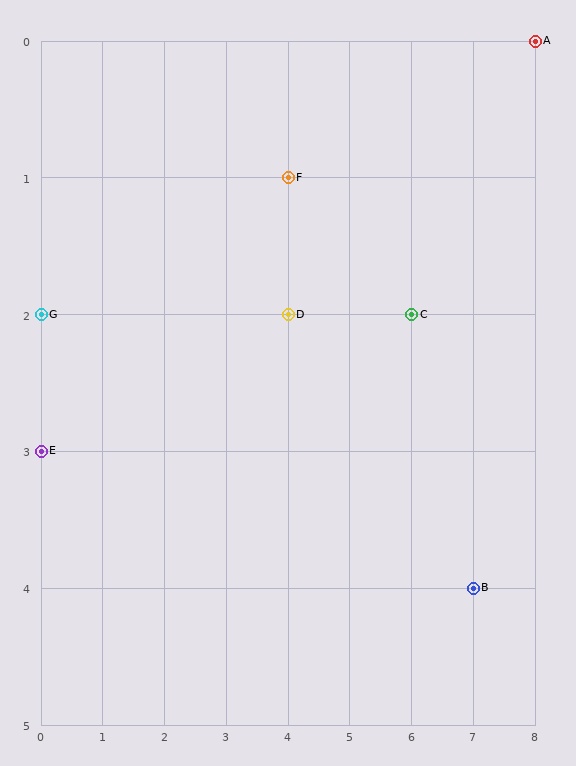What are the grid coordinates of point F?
Point F is at grid coordinates (4, 1).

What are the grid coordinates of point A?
Point A is at grid coordinates (8, 0).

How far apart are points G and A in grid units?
Points G and A are 8 columns and 2 rows apart (about 8.2 grid units diagonally).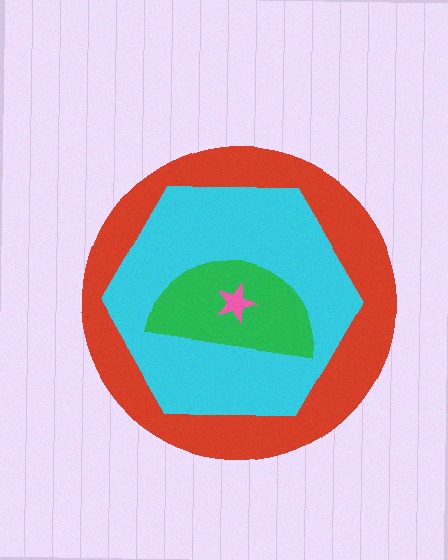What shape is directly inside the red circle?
The cyan hexagon.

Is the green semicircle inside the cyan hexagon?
Yes.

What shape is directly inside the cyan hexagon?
The green semicircle.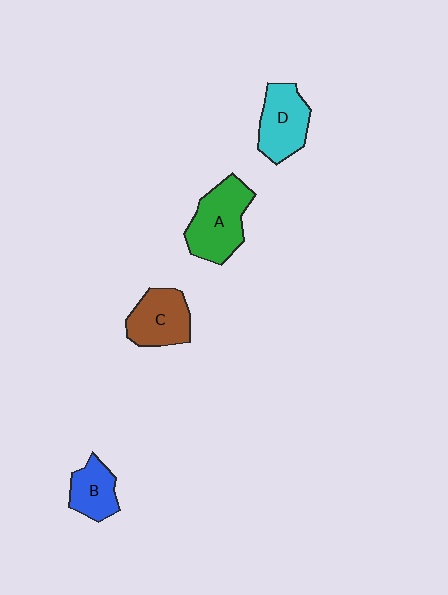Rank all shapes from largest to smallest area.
From largest to smallest: A (green), D (cyan), C (brown), B (blue).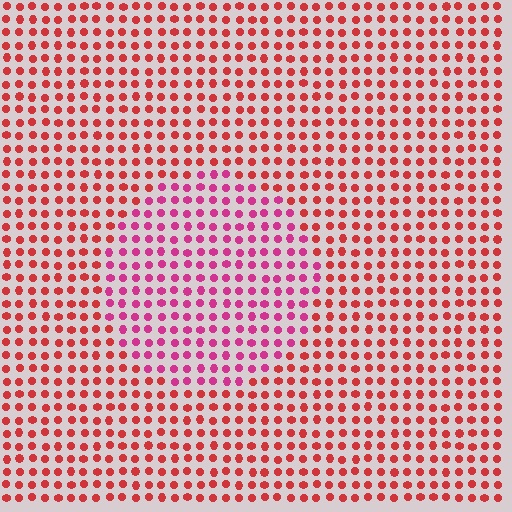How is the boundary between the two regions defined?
The boundary is defined purely by a slight shift in hue (about 33 degrees). Spacing, size, and orientation are identical on both sides.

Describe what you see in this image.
The image is filled with small red elements in a uniform arrangement. A circle-shaped region is visible where the elements are tinted to a slightly different hue, forming a subtle color boundary.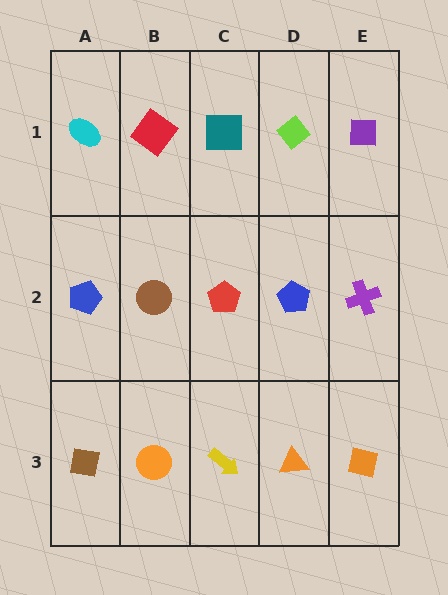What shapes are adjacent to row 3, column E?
A purple cross (row 2, column E), an orange triangle (row 3, column D).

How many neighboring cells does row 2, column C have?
4.